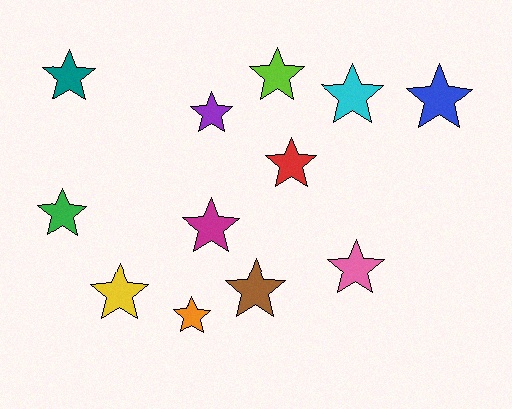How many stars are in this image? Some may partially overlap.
There are 12 stars.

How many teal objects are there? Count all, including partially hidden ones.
There is 1 teal object.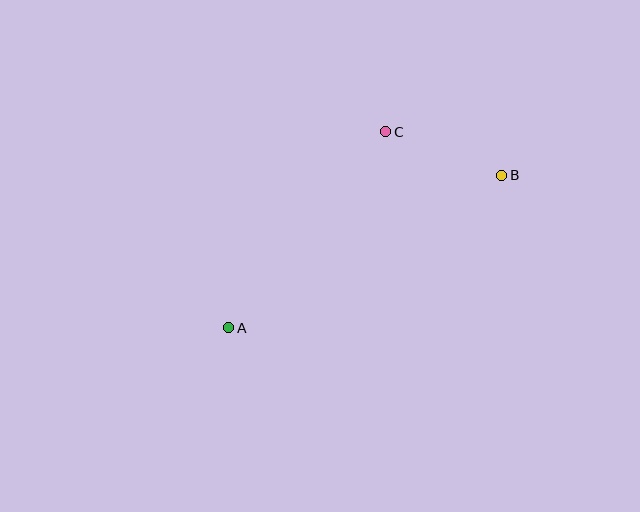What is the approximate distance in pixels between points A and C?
The distance between A and C is approximately 251 pixels.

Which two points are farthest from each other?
Points A and B are farthest from each other.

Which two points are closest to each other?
Points B and C are closest to each other.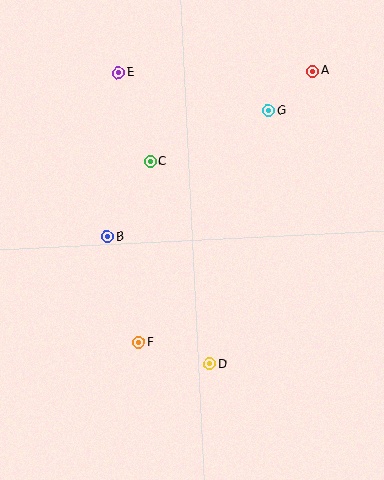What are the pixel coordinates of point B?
Point B is at (108, 237).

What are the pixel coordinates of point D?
Point D is at (210, 364).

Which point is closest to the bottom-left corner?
Point F is closest to the bottom-left corner.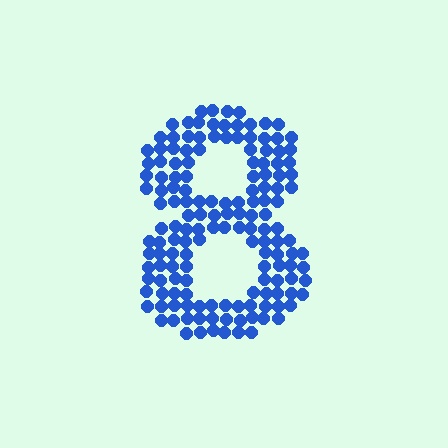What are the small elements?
The small elements are circles.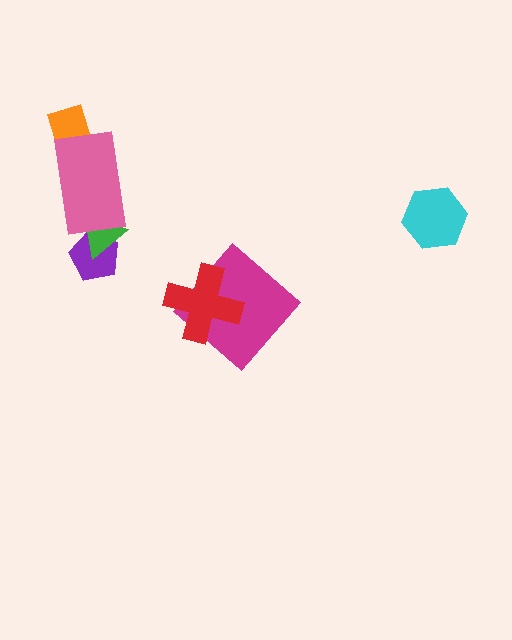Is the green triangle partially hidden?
Yes, it is partially covered by another shape.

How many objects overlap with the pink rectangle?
2 objects overlap with the pink rectangle.